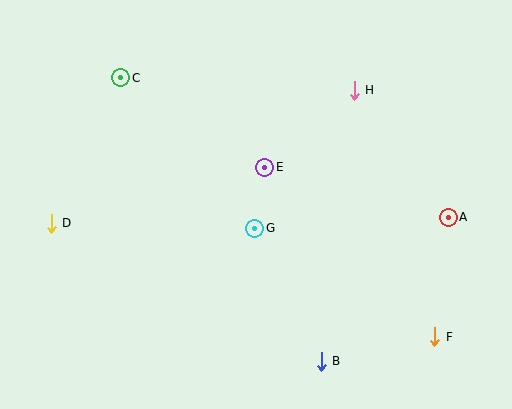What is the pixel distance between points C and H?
The distance between C and H is 234 pixels.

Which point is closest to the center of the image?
Point G at (255, 228) is closest to the center.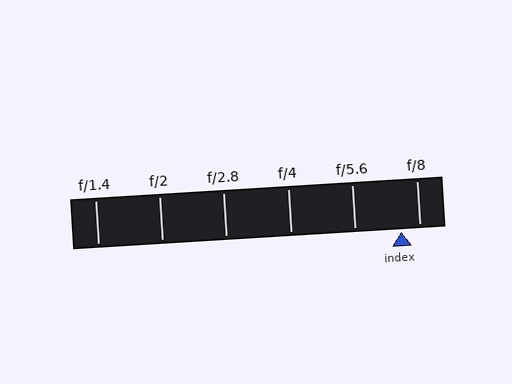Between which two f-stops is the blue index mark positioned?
The index mark is between f/5.6 and f/8.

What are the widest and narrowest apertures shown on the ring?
The widest aperture shown is f/1.4 and the narrowest is f/8.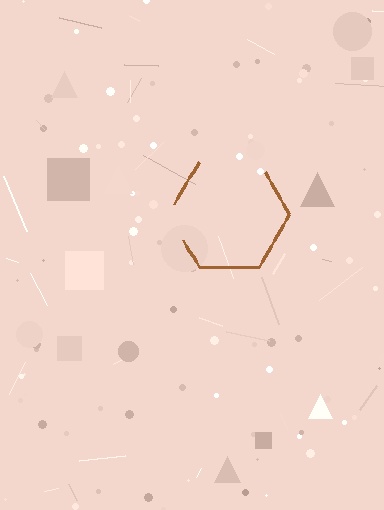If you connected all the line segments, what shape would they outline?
They would outline a hexagon.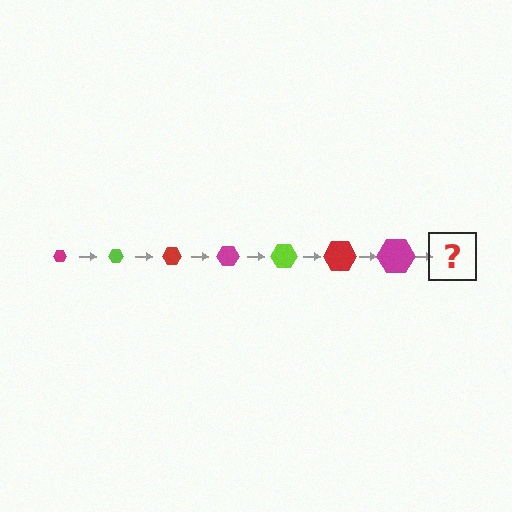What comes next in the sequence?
The next element should be a lime hexagon, larger than the previous one.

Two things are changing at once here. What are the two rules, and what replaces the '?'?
The two rules are that the hexagon grows larger each step and the color cycles through magenta, lime, and red. The '?' should be a lime hexagon, larger than the previous one.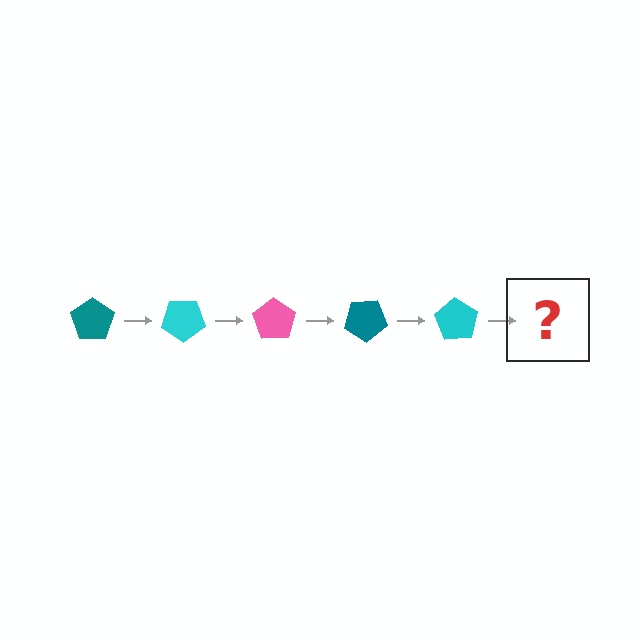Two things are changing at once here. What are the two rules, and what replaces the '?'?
The two rules are that it rotates 35 degrees each step and the color cycles through teal, cyan, and pink. The '?' should be a pink pentagon, rotated 175 degrees from the start.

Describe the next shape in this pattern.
It should be a pink pentagon, rotated 175 degrees from the start.